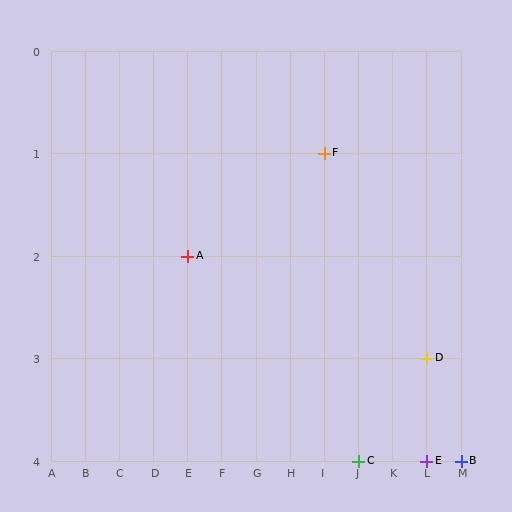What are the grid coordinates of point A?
Point A is at grid coordinates (E, 2).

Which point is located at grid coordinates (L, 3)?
Point D is at (L, 3).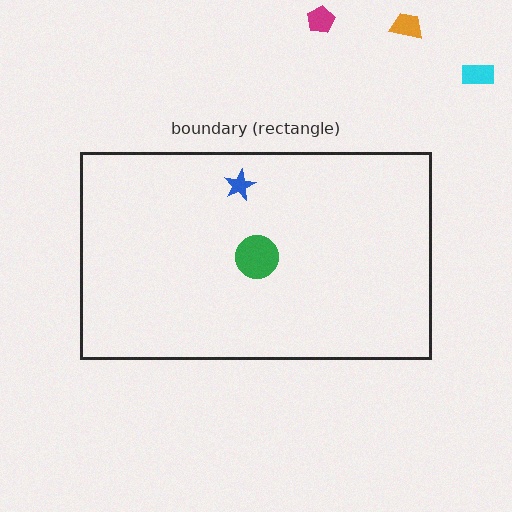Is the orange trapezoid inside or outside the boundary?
Outside.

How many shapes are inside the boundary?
2 inside, 3 outside.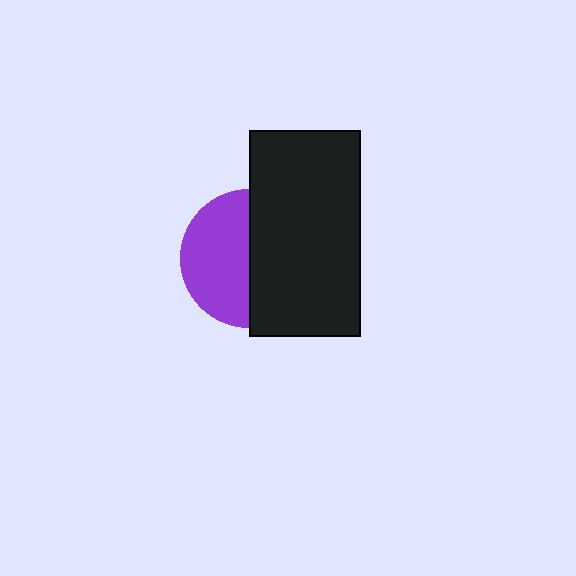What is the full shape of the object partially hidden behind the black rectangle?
The partially hidden object is a purple circle.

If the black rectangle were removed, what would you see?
You would see the complete purple circle.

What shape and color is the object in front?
The object in front is a black rectangle.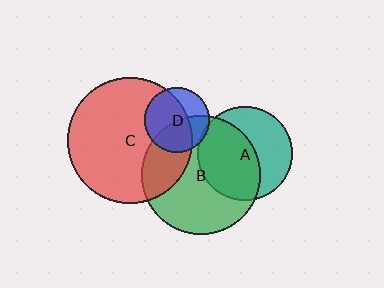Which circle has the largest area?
Circle C (red).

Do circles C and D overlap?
Yes.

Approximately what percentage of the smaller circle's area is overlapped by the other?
Approximately 65%.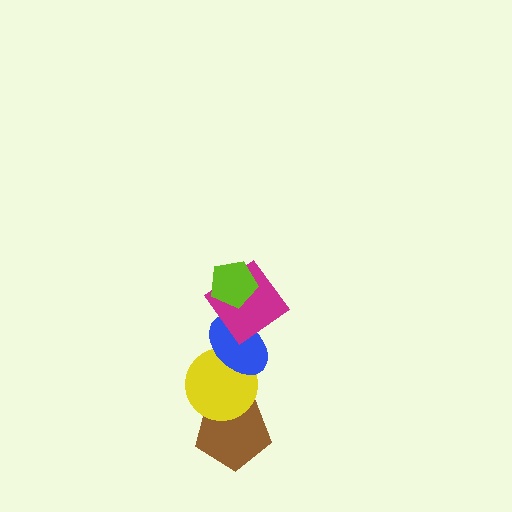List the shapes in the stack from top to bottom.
From top to bottom: the lime pentagon, the magenta diamond, the blue ellipse, the yellow circle, the brown pentagon.